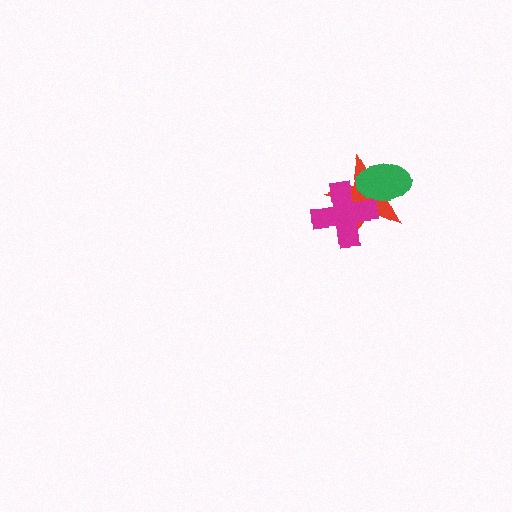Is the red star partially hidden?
Yes, it is partially covered by another shape.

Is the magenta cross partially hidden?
Yes, it is partially covered by another shape.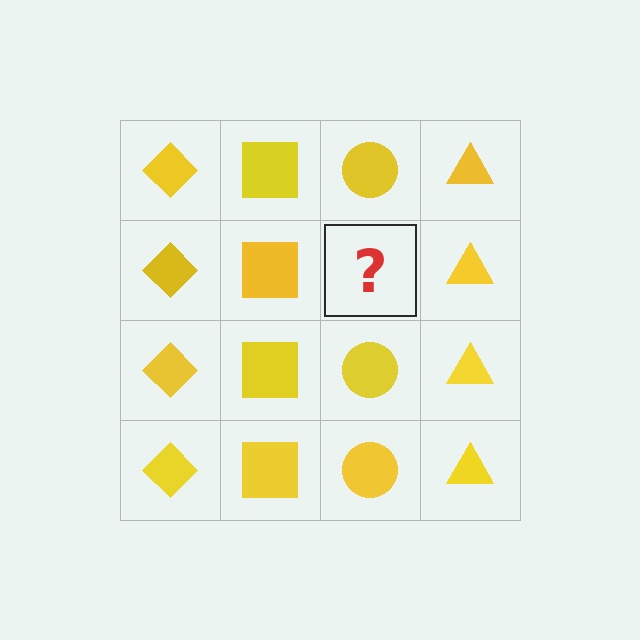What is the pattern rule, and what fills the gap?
The rule is that each column has a consistent shape. The gap should be filled with a yellow circle.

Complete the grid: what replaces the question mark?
The question mark should be replaced with a yellow circle.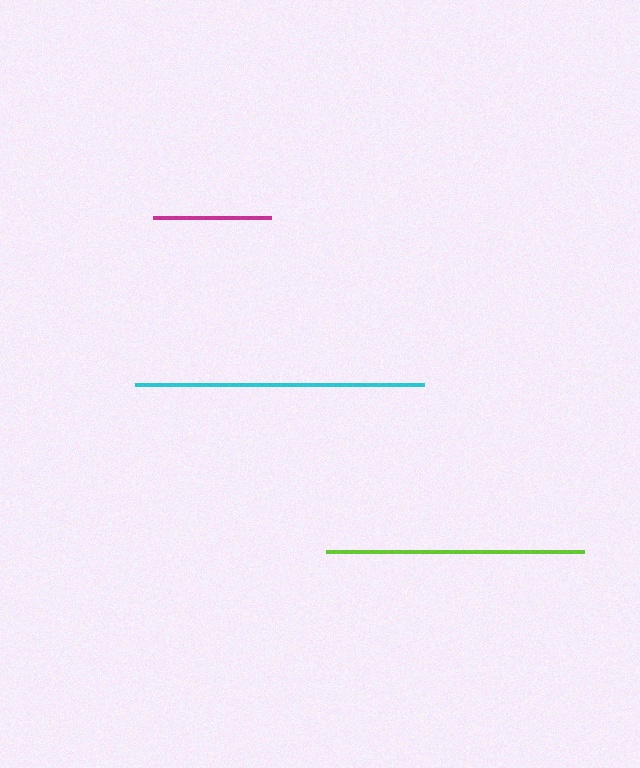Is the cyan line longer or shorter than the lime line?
The cyan line is longer than the lime line.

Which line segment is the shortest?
The magenta line is the shortest at approximately 118 pixels.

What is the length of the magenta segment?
The magenta segment is approximately 118 pixels long.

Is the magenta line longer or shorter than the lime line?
The lime line is longer than the magenta line.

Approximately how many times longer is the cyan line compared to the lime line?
The cyan line is approximately 1.1 times the length of the lime line.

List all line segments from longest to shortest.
From longest to shortest: cyan, lime, magenta.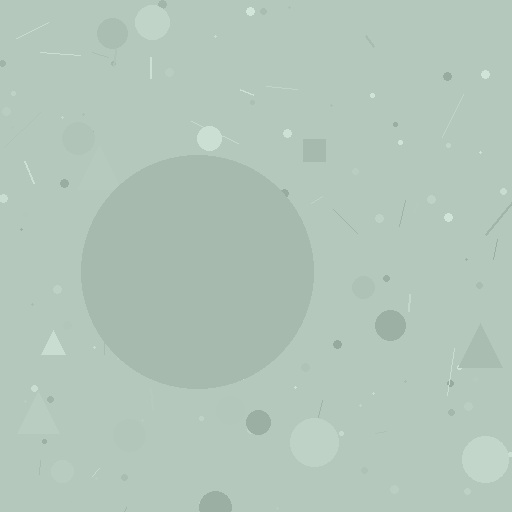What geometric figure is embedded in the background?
A circle is embedded in the background.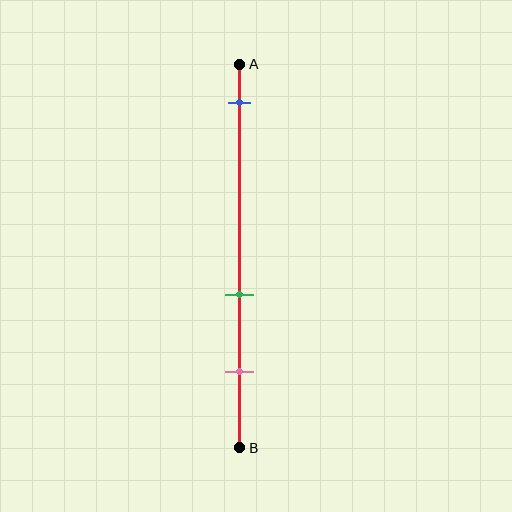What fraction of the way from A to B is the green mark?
The green mark is approximately 60% (0.6) of the way from A to B.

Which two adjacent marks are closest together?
The green and pink marks are the closest adjacent pair.